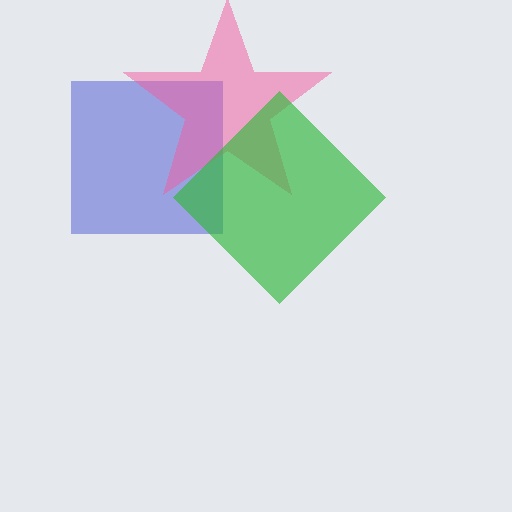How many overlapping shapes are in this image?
There are 3 overlapping shapes in the image.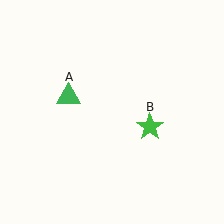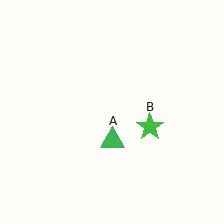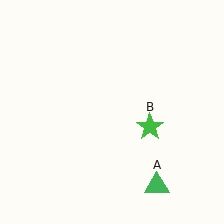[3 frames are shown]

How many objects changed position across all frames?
1 object changed position: green triangle (object A).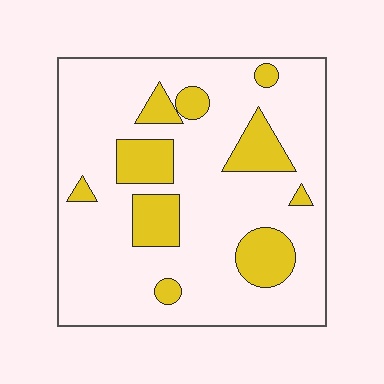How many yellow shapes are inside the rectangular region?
10.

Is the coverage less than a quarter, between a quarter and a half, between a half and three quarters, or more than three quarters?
Less than a quarter.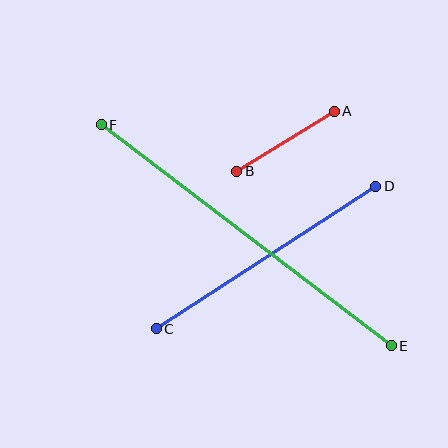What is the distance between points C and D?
The distance is approximately 262 pixels.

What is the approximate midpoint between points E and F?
The midpoint is at approximately (246, 235) pixels.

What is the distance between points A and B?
The distance is approximately 114 pixels.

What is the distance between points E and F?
The distance is approximately 365 pixels.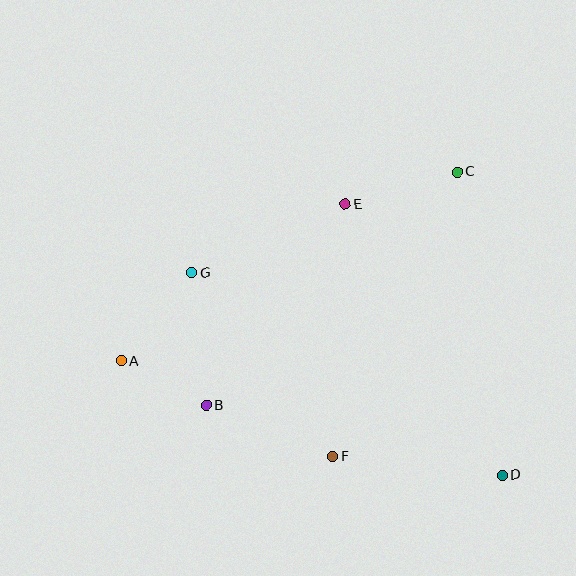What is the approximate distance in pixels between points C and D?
The distance between C and D is approximately 307 pixels.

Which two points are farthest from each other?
Points A and D are farthest from each other.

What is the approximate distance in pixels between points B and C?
The distance between B and C is approximately 343 pixels.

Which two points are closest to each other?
Points A and B are closest to each other.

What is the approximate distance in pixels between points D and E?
The distance between D and E is approximately 313 pixels.